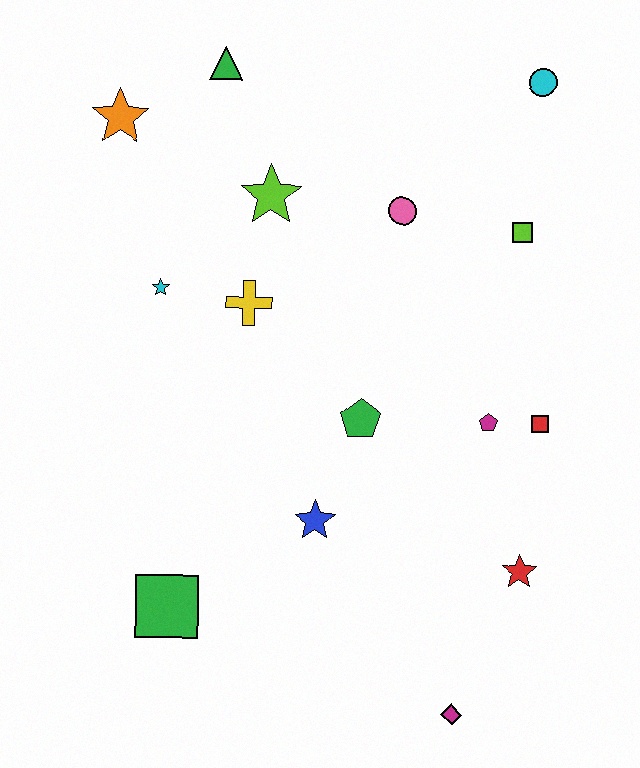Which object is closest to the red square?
The magenta pentagon is closest to the red square.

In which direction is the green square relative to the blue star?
The green square is to the left of the blue star.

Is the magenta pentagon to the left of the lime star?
No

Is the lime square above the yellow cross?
Yes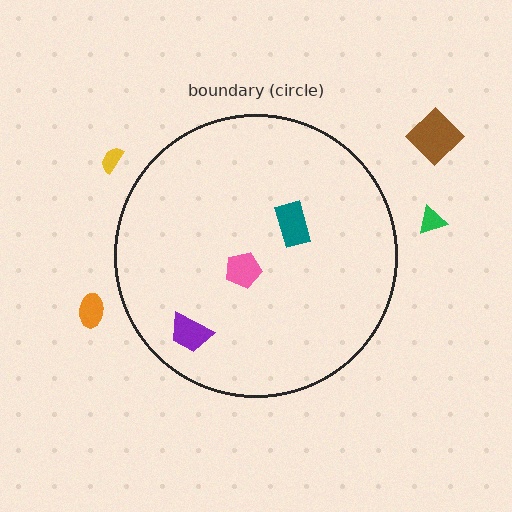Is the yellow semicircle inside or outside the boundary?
Outside.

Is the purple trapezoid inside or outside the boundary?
Inside.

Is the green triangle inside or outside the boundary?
Outside.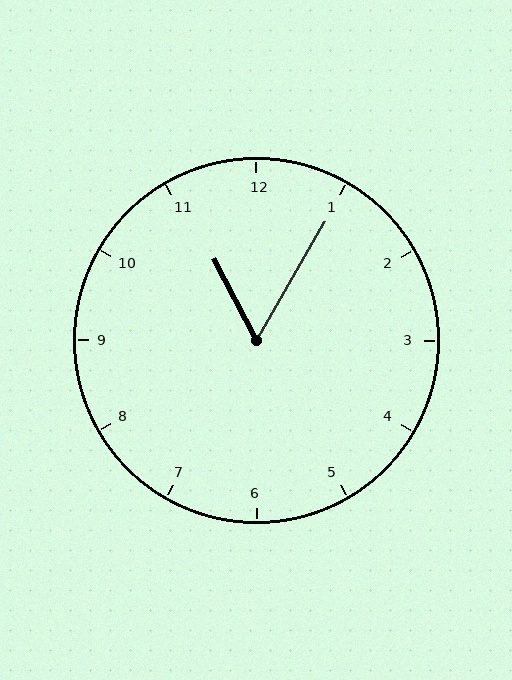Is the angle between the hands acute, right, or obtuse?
It is acute.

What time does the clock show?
11:05.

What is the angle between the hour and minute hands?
Approximately 58 degrees.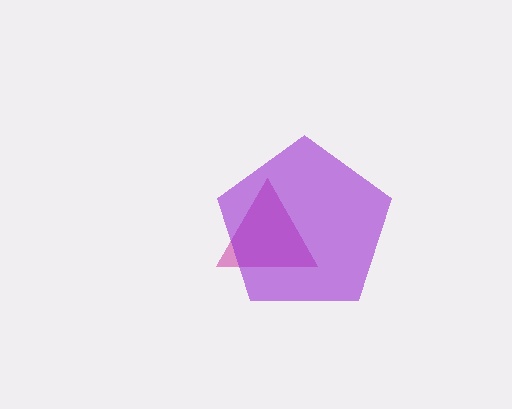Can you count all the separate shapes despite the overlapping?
Yes, there are 2 separate shapes.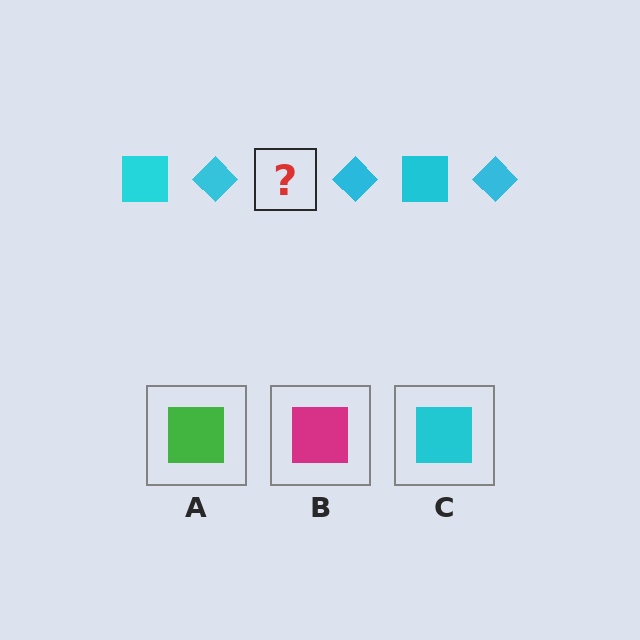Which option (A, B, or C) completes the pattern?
C.